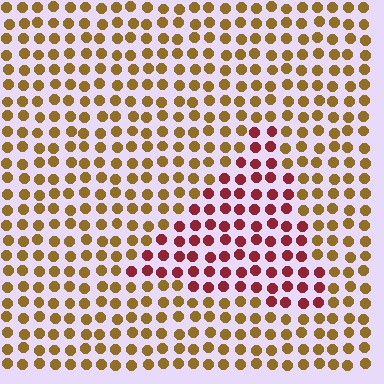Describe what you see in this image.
The image is filled with small brown elements in a uniform arrangement. A triangle-shaped region is visible where the elements are tinted to a slightly different hue, forming a subtle color boundary.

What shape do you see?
I see a triangle.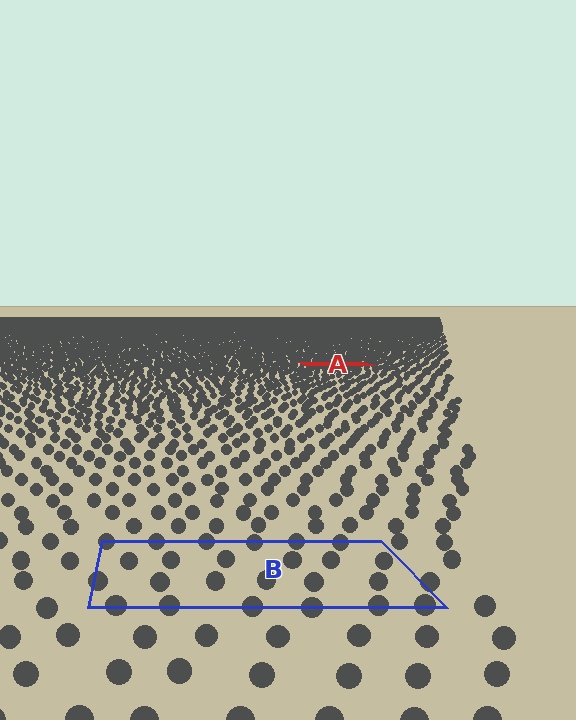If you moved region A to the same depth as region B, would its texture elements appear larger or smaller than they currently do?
They would appear larger. At a closer depth, the same texture elements are projected at a bigger on-screen size.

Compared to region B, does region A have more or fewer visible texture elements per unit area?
Region A has more texture elements per unit area — they are packed more densely because it is farther away.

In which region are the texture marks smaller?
The texture marks are smaller in region A, because it is farther away.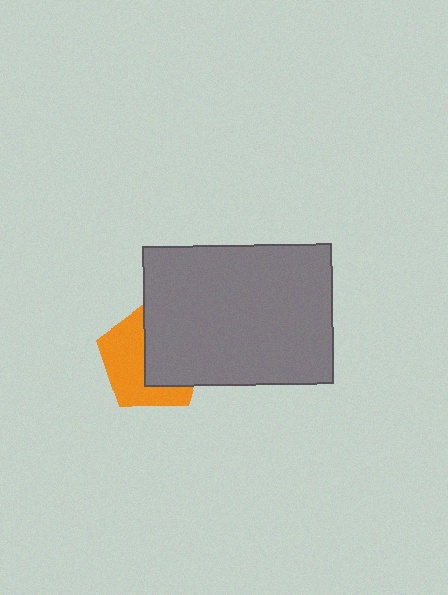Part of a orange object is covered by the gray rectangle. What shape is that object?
It is a pentagon.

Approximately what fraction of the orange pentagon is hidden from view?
Roughly 49% of the orange pentagon is hidden behind the gray rectangle.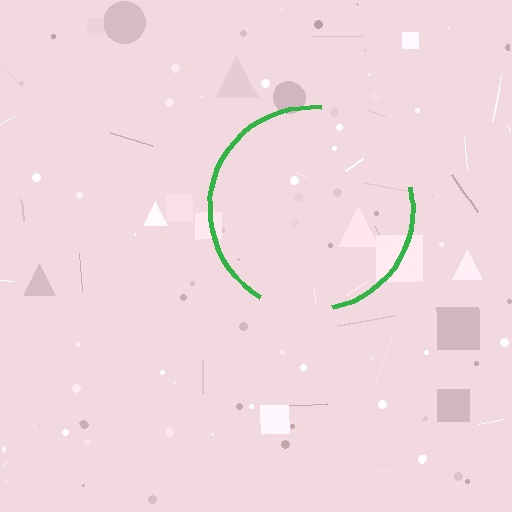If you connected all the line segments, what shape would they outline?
They would outline a circle.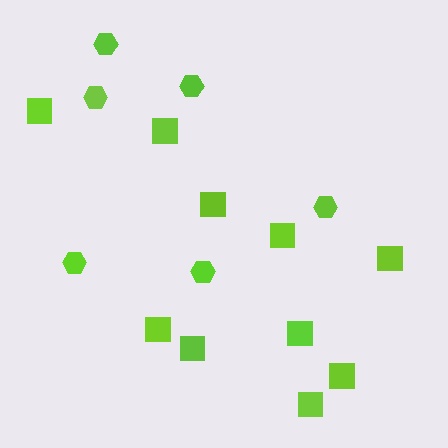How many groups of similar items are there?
There are 2 groups: one group of hexagons (6) and one group of squares (10).